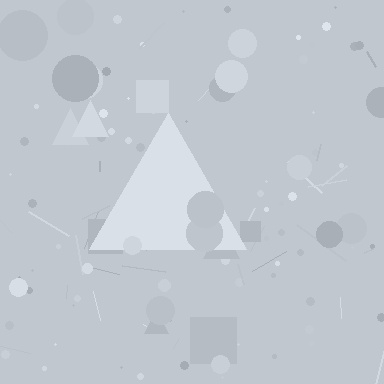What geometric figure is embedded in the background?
A triangle is embedded in the background.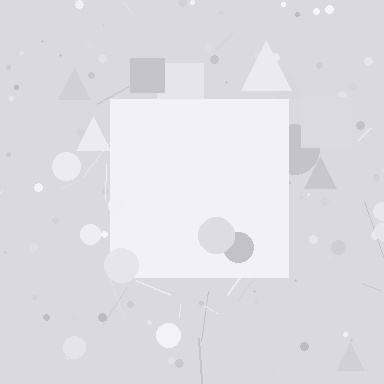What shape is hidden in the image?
A square is hidden in the image.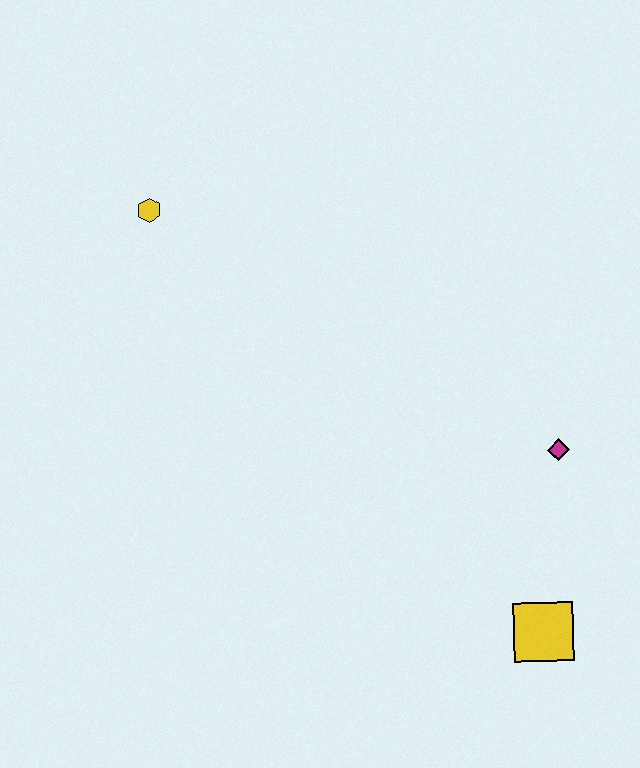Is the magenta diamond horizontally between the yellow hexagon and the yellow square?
No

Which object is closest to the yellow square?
The magenta diamond is closest to the yellow square.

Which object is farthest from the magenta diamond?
The yellow hexagon is farthest from the magenta diamond.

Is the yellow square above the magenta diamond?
No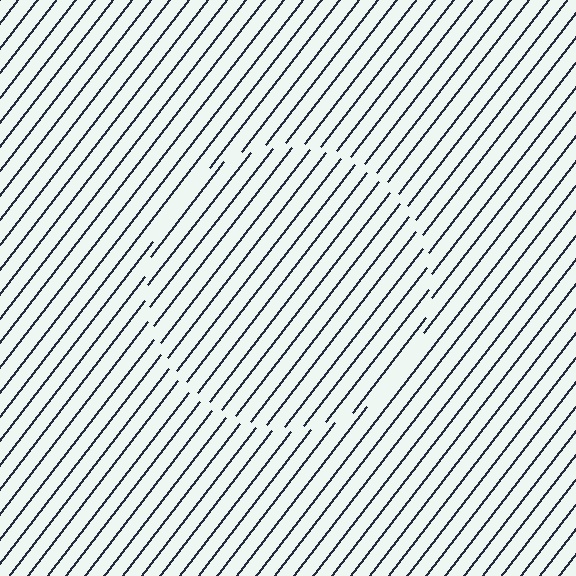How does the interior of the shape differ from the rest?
The interior of the shape contains the same grating, shifted by half a period — the contour is defined by the phase discontinuity where line-ends from the inner and outer gratings abut.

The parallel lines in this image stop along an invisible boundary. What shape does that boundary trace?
An illusory circle. The interior of the shape contains the same grating, shifted by half a period — the contour is defined by the phase discontinuity where line-ends from the inner and outer gratings abut.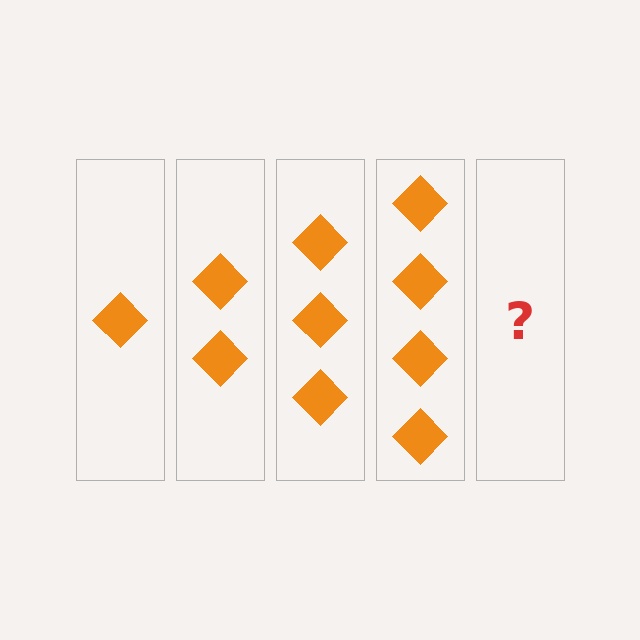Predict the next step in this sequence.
The next step is 5 diamonds.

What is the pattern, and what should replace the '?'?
The pattern is that each step adds one more diamond. The '?' should be 5 diamonds.